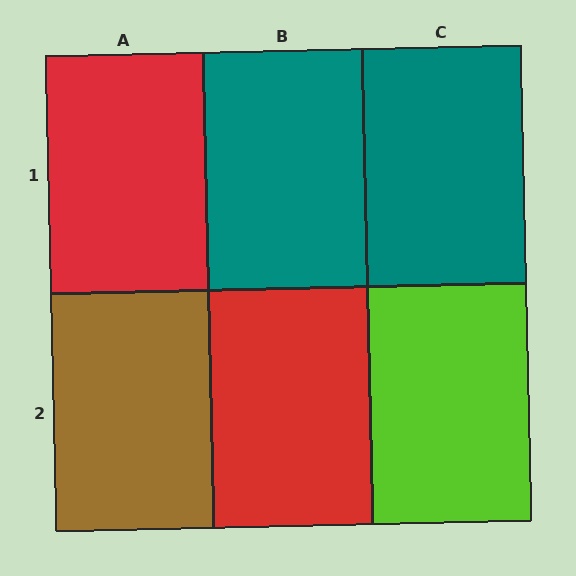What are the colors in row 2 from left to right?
Brown, red, lime.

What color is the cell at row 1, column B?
Teal.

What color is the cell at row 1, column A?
Red.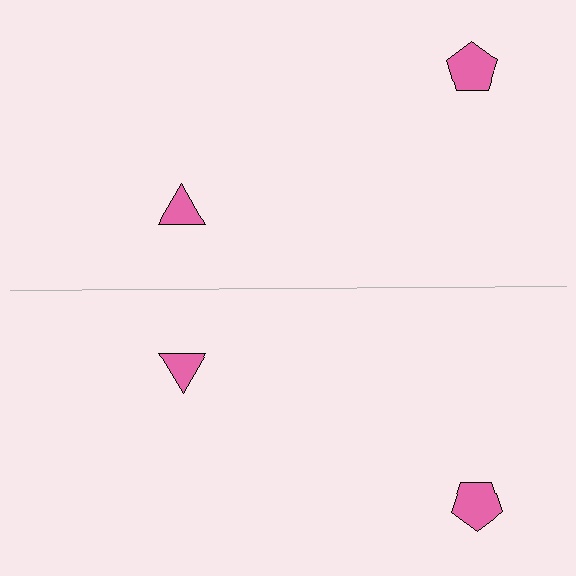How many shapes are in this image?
There are 4 shapes in this image.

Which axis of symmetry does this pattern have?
The pattern has a horizontal axis of symmetry running through the center of the image.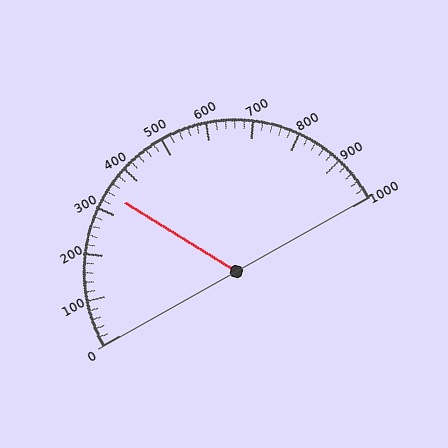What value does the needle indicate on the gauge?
The needle indicates approximately 340.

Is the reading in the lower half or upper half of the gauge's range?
The reading is in the lower half of the range (0 to 1000).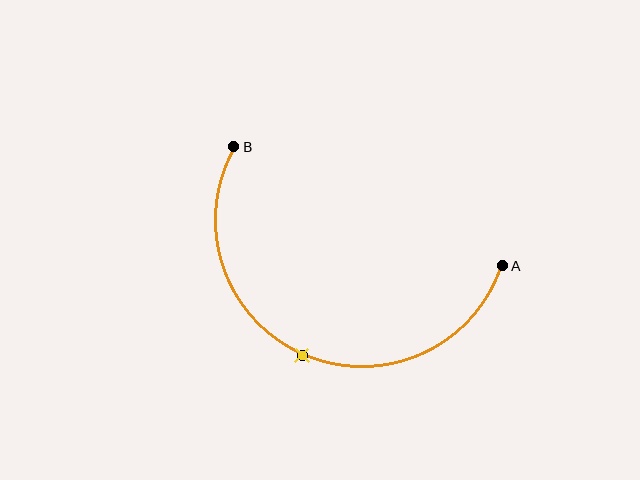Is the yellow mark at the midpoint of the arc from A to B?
Yes. The yellow mark lies on the arc at equal arc-length from both A and B — it is the arc midpoint.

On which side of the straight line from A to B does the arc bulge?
The arc bulges below the straight line connecting A and B.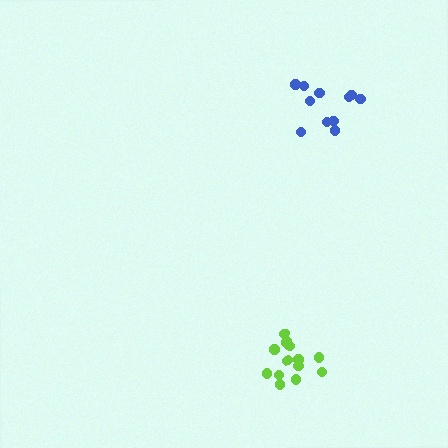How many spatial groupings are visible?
There are 2 spatial groupings.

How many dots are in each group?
Group 1: 13 dots, Group 2: 11 dots (24 total).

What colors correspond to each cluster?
The clusters are colored: lime, blue.